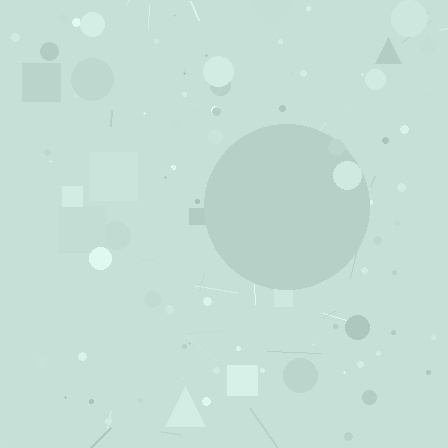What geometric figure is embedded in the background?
A circle is embedded in the background.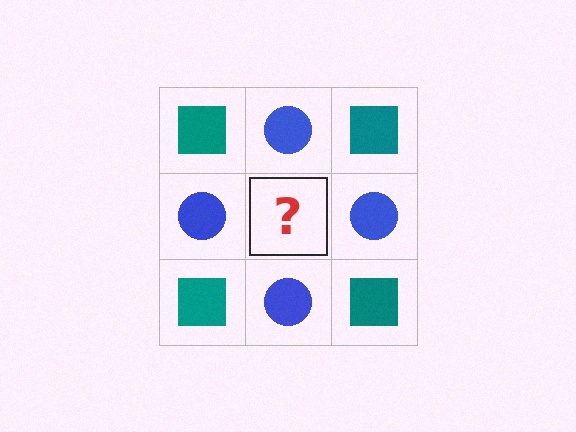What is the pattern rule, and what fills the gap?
The rule is that it alternates teal square and blue circle in a checkerboard pattern. The gap should be filled with a teal square.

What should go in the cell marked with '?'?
The missing cell should contain a teal square.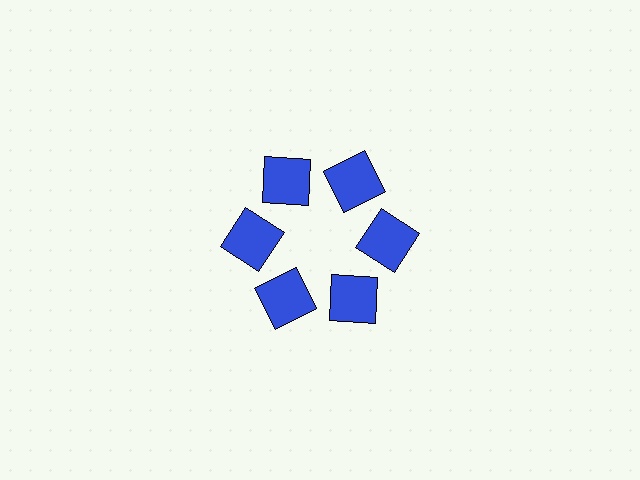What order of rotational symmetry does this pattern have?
This pattern has 6-fold rotational symmetry.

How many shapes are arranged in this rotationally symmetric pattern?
There are 6 shapes, arranged in 6 groups of 1.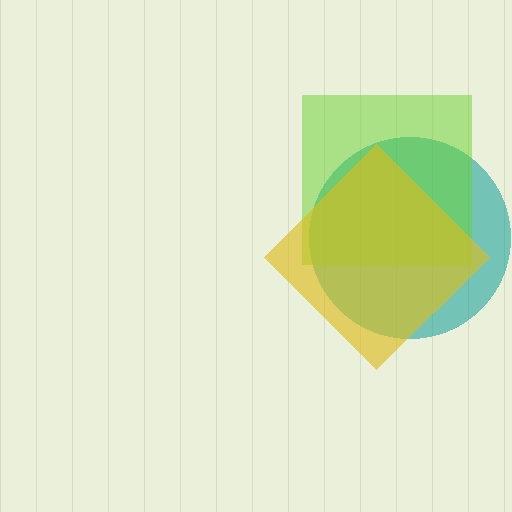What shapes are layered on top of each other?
The layered shapes are: a teal circle, a lime square, a yellow diamond.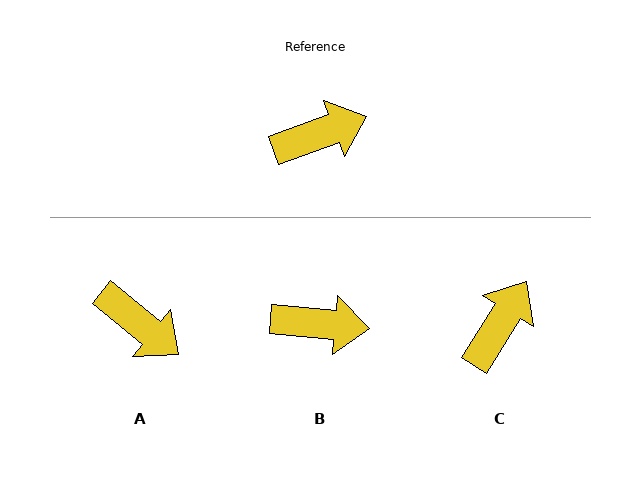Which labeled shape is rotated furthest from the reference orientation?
A, about 59 degrees away.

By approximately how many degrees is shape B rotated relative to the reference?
Approximately 26 degrees clockwise.